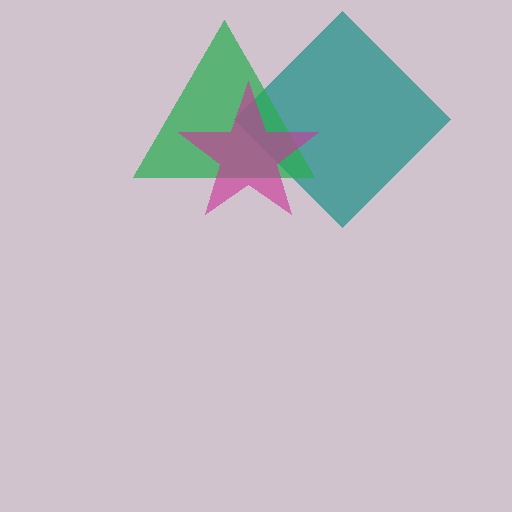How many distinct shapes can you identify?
There are 3 distinct shapes: a teal diamond, a green triangle, a magenta star.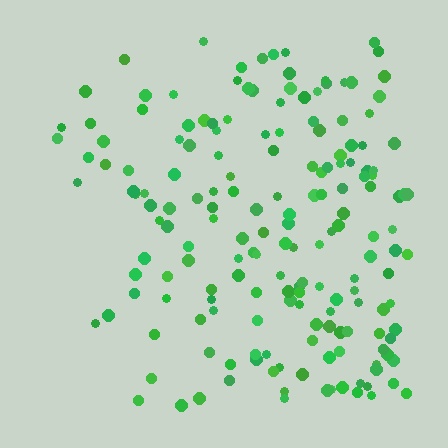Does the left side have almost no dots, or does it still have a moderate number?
Still a moderate number, just noticeably fewer than the right.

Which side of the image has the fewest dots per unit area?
The left.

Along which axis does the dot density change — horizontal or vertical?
Horizontal.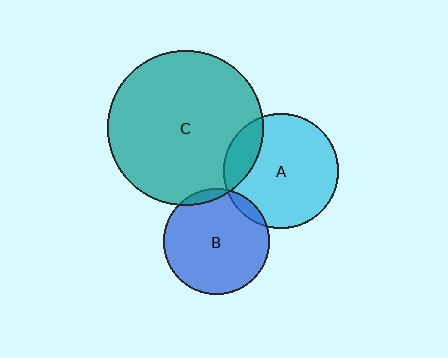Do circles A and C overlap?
Yes.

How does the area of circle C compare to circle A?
Approximately 1.8 times.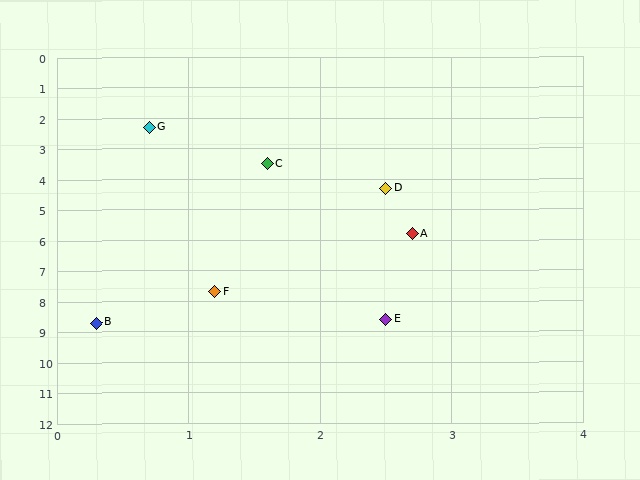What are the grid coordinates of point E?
Point E is at approximately (2.5, 8.6).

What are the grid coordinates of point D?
Point D is at approximately (2.5, 4.3).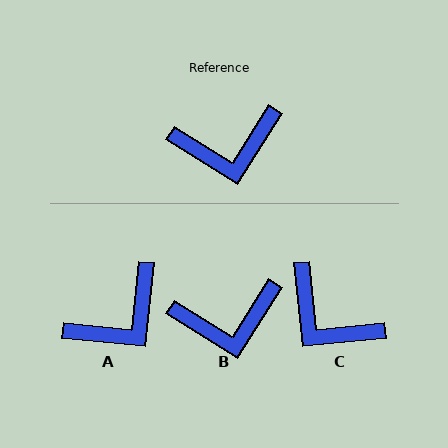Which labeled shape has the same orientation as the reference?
B.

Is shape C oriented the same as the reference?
No, it is off by about 52 degrees.